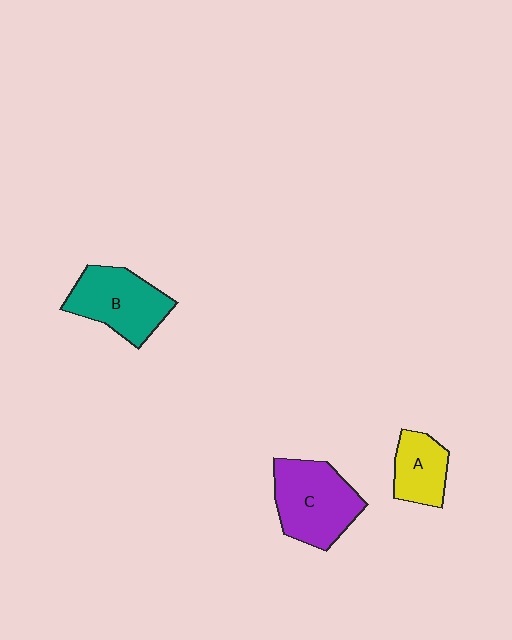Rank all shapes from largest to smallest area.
From largest to smallest: C (purple), B (teal), A (yellow).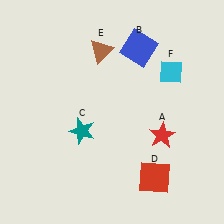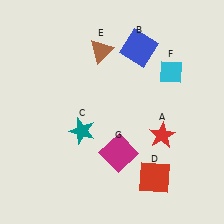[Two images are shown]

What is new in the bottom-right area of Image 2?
A magenta square (G) was added in the bottom-right area of Image 2.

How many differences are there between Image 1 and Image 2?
There is 1 difference between the two images.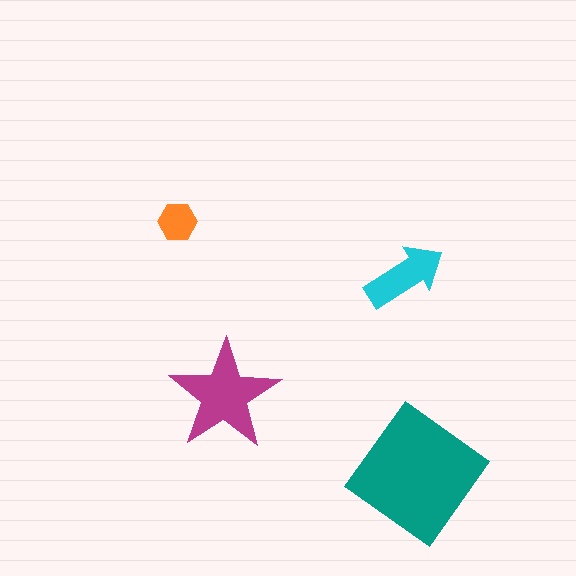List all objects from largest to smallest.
The teal diamond, the magenta star, the cyan arrow, the orange hexagon.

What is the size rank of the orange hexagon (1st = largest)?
4th.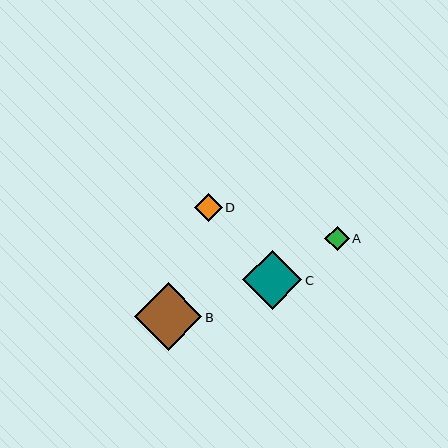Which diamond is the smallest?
Diamond A is the smallest with a size of approximately 24 pixels.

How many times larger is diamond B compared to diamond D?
Diamond B is approximately 2.4 times the size of diamond D.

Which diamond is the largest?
Diamond B is the largest with a size of approximately 68 pixels.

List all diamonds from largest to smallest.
From largest to smallest: B, C, D, A.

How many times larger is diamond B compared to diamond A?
Diamond B is approximately 2.8 times the size of diamond A.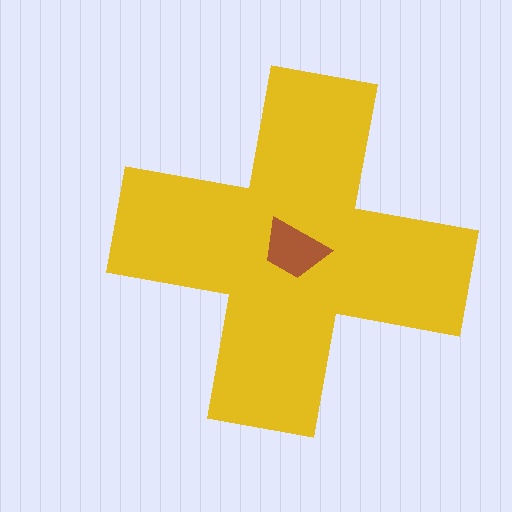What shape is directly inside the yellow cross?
The brown trapezoid.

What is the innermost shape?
The brown trapezoid.